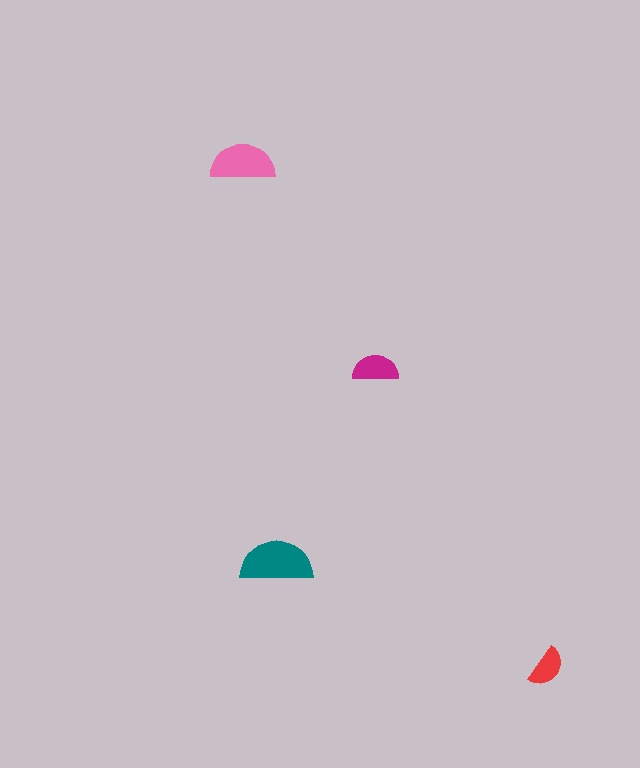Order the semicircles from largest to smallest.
the teal one, the pink one, the magenta one, the red one.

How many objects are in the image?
There are 4 objects in the image.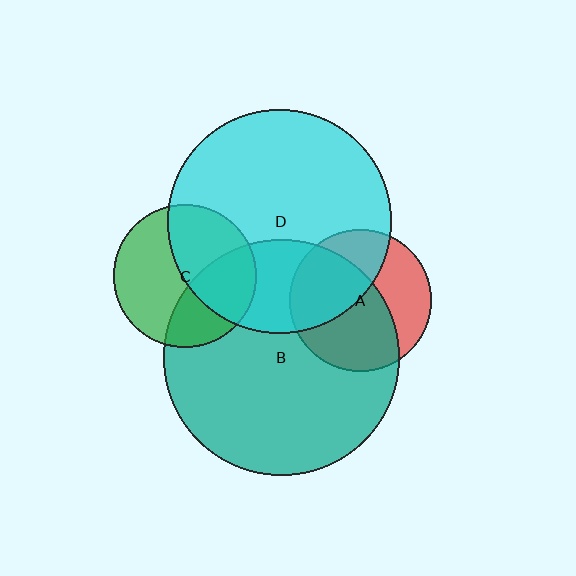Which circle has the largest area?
Circle B (teal).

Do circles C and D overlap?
Yes.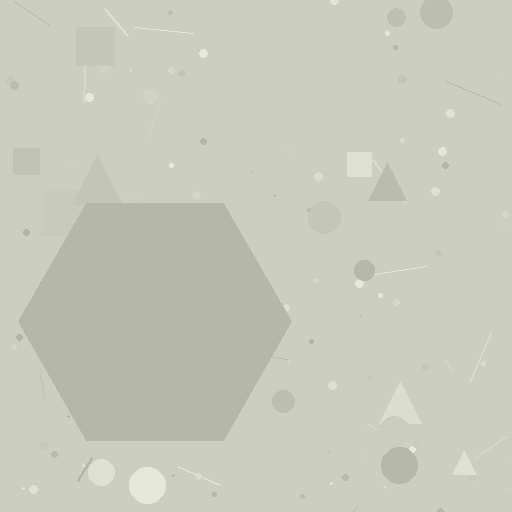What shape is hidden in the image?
A hexagon is hidden in the image.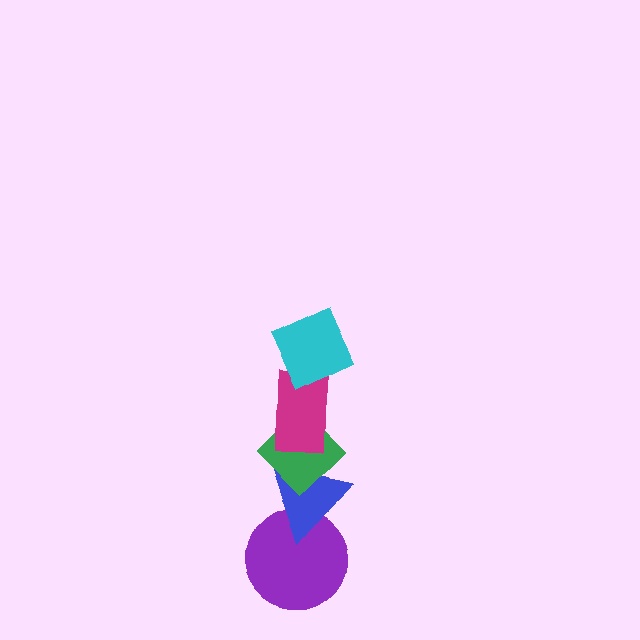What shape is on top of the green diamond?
The magenta rectangle is on top of the green diamond.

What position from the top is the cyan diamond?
The cyan diamond is 1st from the top.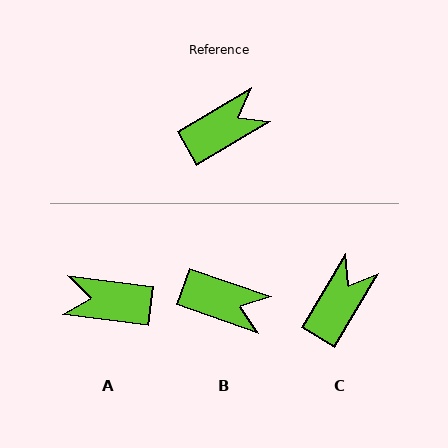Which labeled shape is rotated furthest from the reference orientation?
A, about 142 degrees away.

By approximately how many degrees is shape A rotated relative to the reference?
Approximately 142 degrees counter-clockwise.